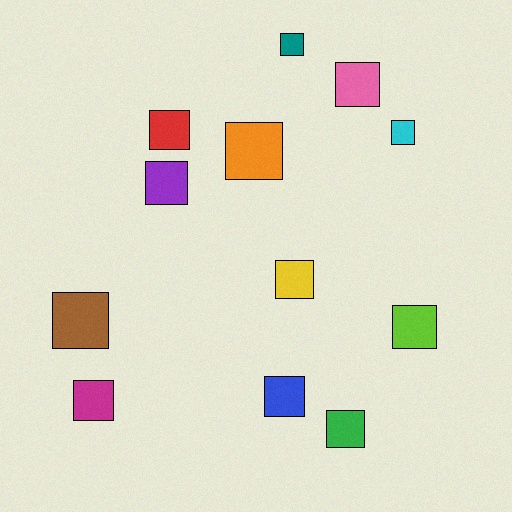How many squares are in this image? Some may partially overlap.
There are 12 squares.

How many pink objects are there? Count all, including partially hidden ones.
There is 1 pink object.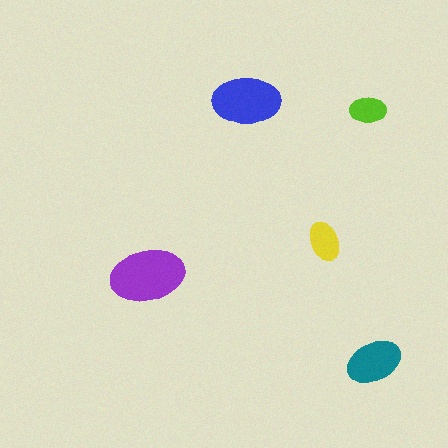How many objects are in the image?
There are 5 objects in the image.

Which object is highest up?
The blue ellipse is topmost.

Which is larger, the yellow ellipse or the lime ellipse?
The yellow one.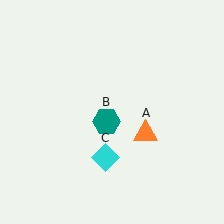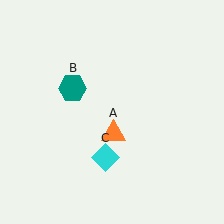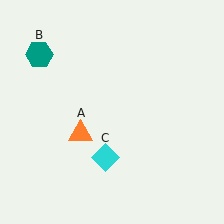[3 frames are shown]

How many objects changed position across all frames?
2 objects changed position: orange triangle (object A), teal hexagon (object B).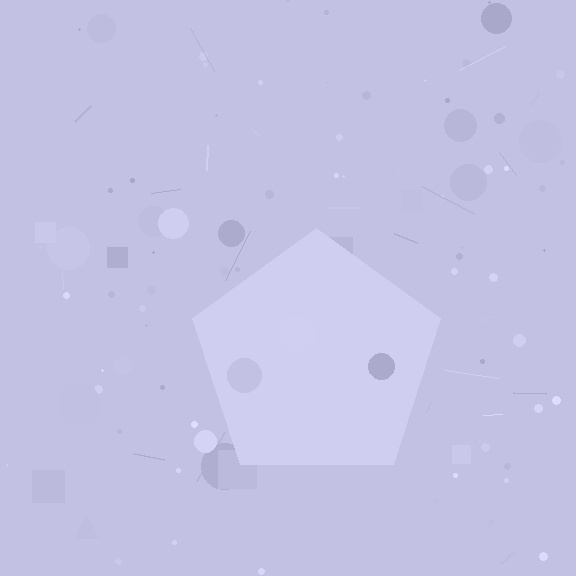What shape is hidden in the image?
A pentagon is hidden in the image.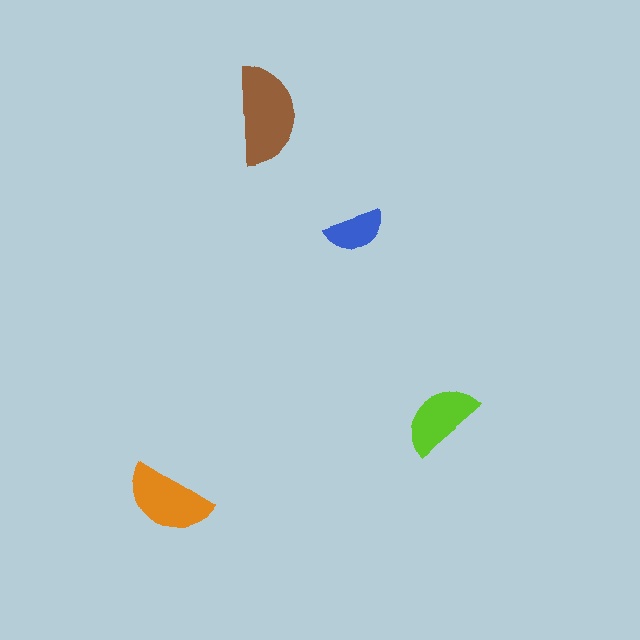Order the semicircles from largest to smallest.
the brown one, the orange one, the lime one, the blue one.